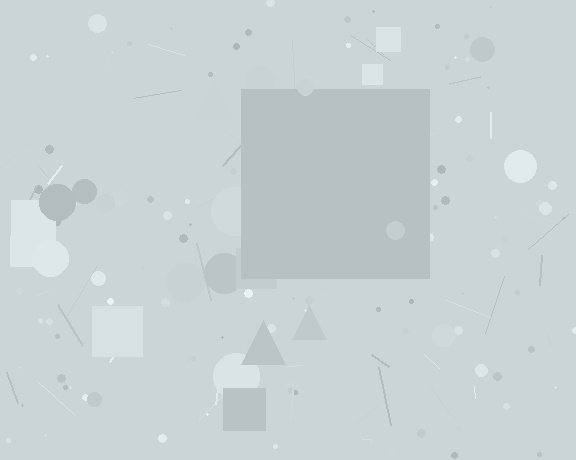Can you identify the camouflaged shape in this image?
The camouflaged shape is a square.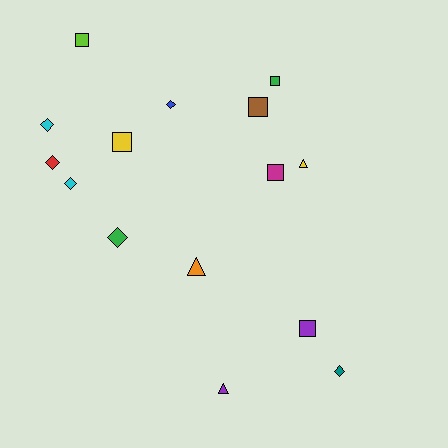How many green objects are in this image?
There are 2 green objects.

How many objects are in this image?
There are 15 objects.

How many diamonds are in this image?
There are 6 diamonds.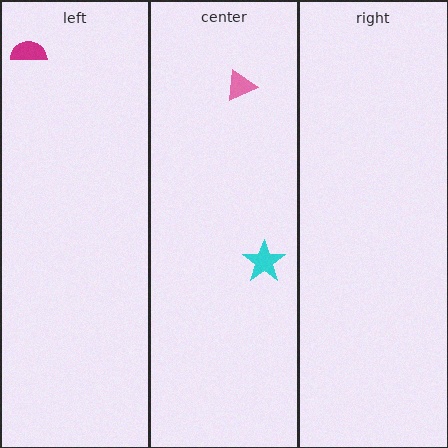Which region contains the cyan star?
The center region.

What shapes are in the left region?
The magenta semicircle.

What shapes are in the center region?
The pink triangle, the cyan star.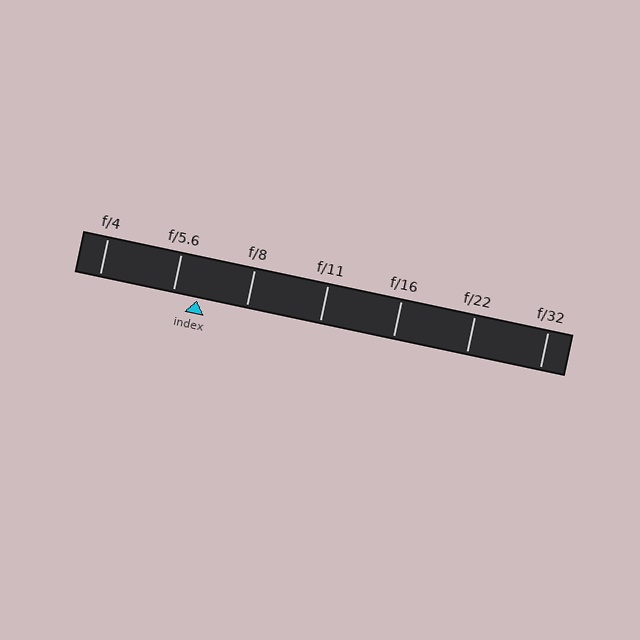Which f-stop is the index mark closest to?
The index mark is closest to f/5.6.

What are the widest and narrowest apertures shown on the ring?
The widest aperture shown is f/4 and the narrowest is f/32.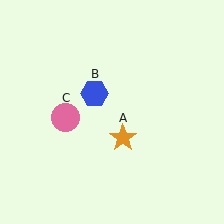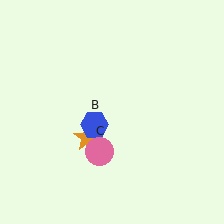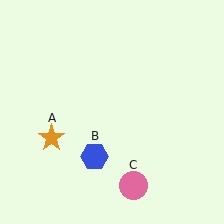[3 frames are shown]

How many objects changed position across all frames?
3 objects changed position: orange star (object A), blue hexagon (object B), pink circle (object C).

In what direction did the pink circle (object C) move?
The pink circle (object C) moved down and to the right.